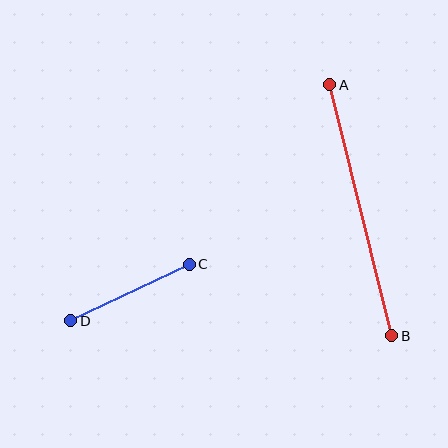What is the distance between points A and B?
The distance is approximately 259 pixels.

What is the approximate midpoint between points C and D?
The midpoint is at approximately (130, 293) pixels.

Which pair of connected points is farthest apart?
Points A and B are farthest apart.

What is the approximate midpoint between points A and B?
The midpoint is at approximately (361, 210) pixels.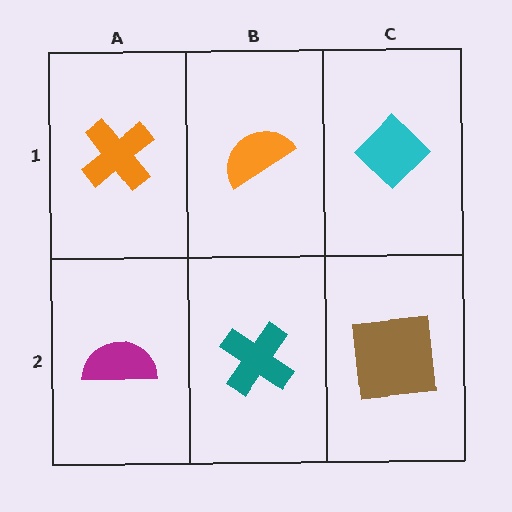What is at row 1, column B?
An orange semicircle.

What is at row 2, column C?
A brown square.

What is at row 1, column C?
A cyan diamond.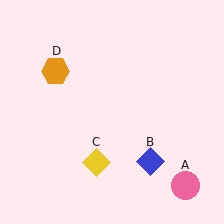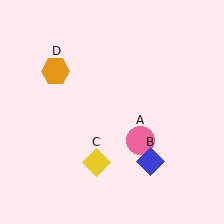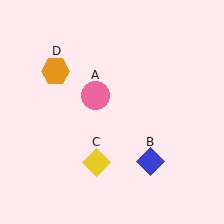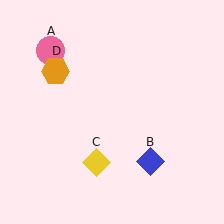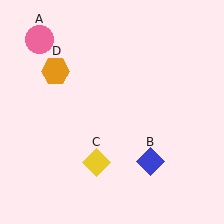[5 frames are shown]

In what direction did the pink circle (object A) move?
The pink circle (object A) moved up and to the left.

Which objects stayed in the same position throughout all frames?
Blue diamond (object B) and yellow diamond (object C) and orange hexagon (object D) remained stationary.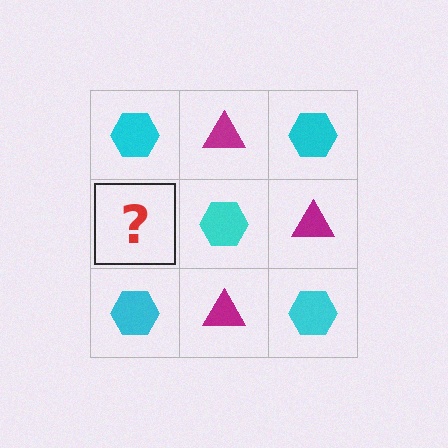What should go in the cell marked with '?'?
The missing cell should contain a magenta triangle.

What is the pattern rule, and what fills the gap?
The rule is that it alternates cyan hexagon and magenta triangle in a checkerboard pattern. The gap should be filled with a magenta triangle.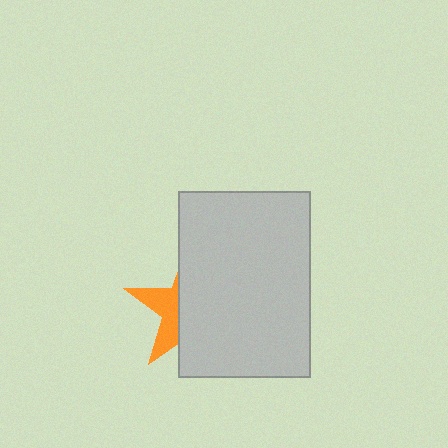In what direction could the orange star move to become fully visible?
The orange star could move left. That would shift it out from behind the light gray rectangle entirely.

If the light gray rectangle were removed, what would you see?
You would see the complete orange star.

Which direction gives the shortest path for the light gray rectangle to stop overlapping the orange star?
Moving right gives the shortest separation.